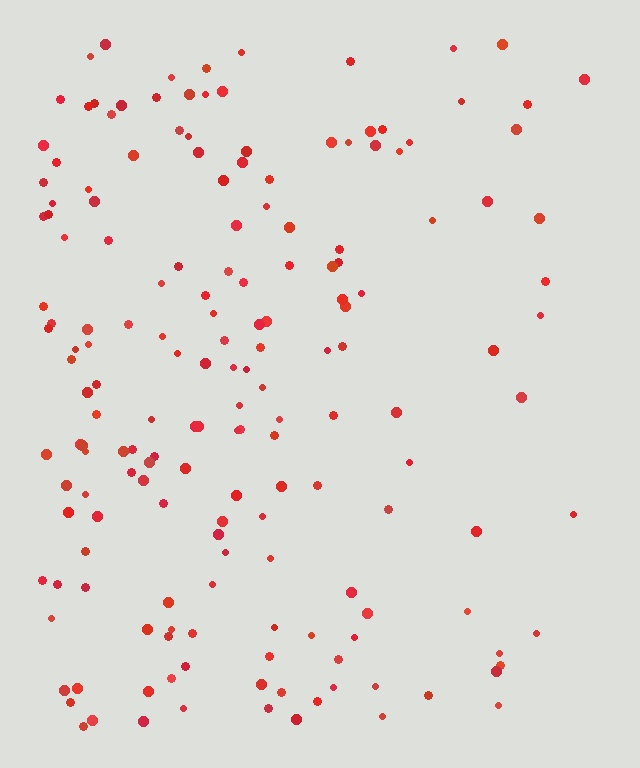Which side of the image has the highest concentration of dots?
The left.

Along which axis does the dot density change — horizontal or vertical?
Horizontal.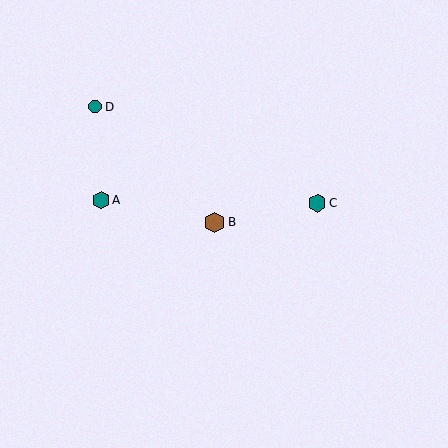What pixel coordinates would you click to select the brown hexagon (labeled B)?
Click at (215, 222) to select the brown hexagon B.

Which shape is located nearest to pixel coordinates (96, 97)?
The teal circle (labeled D) at (95, 106) is nearest to that location.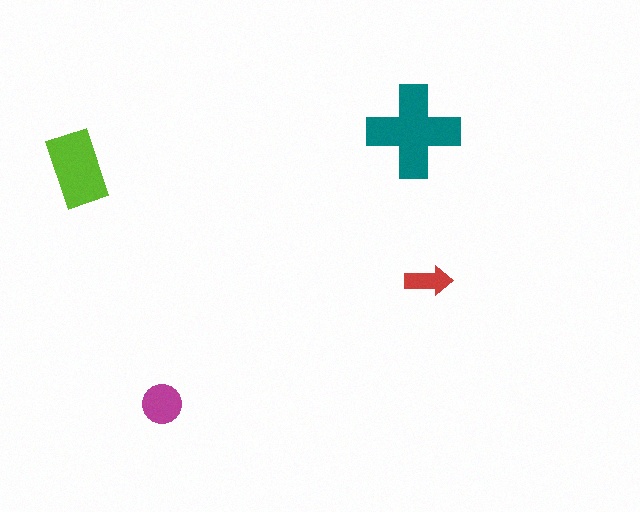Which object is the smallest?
The red arrow.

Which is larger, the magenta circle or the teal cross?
The teal cross.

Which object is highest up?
The teal cross is topmost.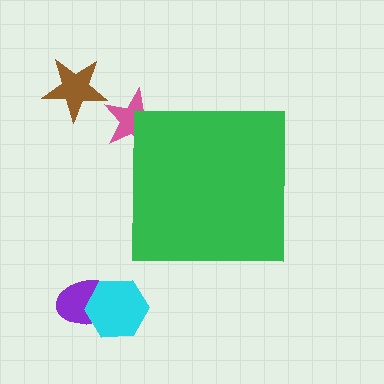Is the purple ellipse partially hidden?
No, the purple ellipse is fully visible.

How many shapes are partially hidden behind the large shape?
1 shape is partially hidden.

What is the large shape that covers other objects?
A green square.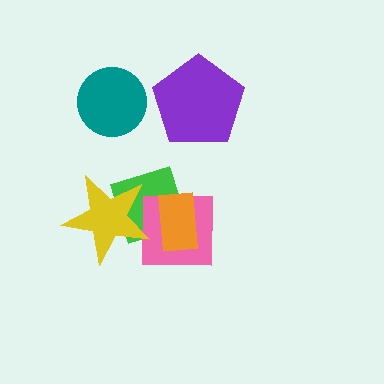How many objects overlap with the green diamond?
3 objects overlap with the green diamond.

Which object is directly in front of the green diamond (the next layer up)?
The pink square is directly in front of the green diamond.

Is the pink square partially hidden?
Yes, it is partially covered by another shape.